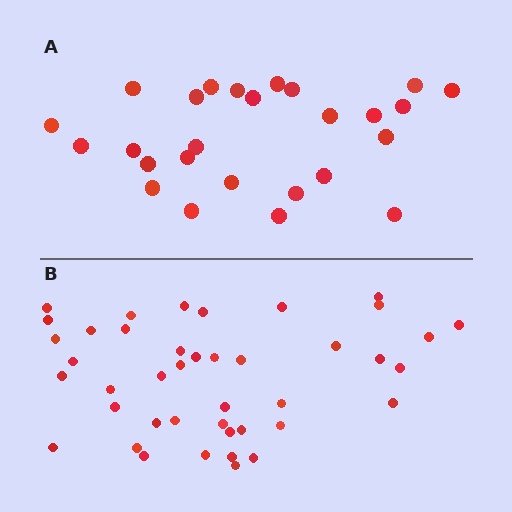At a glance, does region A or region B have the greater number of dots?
Region B (the bottom region) has more dots.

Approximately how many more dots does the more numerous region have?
Region B has approximately 15 more dots than region A.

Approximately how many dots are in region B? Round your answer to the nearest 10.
About 40 dots. (The exact count is 42, which rounds to 40.)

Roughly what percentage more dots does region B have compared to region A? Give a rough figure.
About 60% more.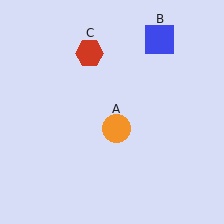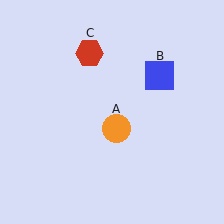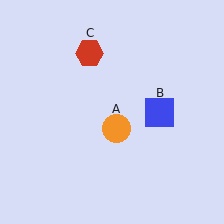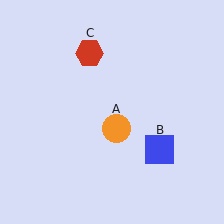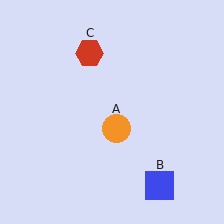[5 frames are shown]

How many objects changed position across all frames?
1 object changed position: blue square (object B).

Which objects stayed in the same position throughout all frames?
Orange circle (object A) and red hexagon (object C) remained stationary.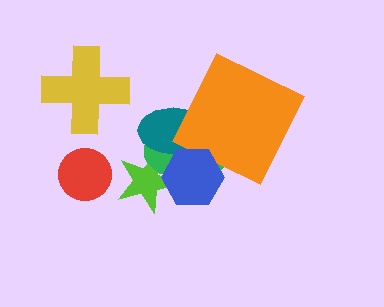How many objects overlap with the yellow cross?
0 objects overlap with the yellow cross.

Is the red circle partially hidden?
No, no other shape covers it.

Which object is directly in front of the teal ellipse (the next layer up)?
The orange square is directly in front of the teal ellipse.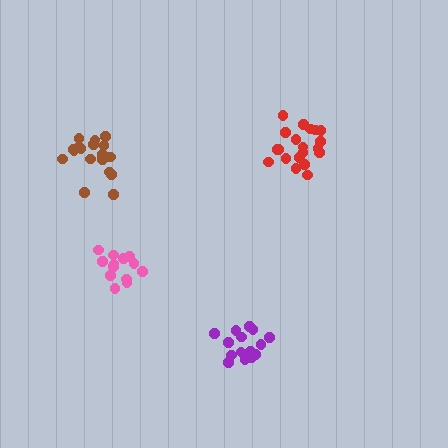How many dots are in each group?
Group 1: 20 dots, Group 2: 15 dots, Group 3: 14 dots, Group 4: 18 dots (67 total).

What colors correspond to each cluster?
The clusters are colored: red, purple, pink, brown.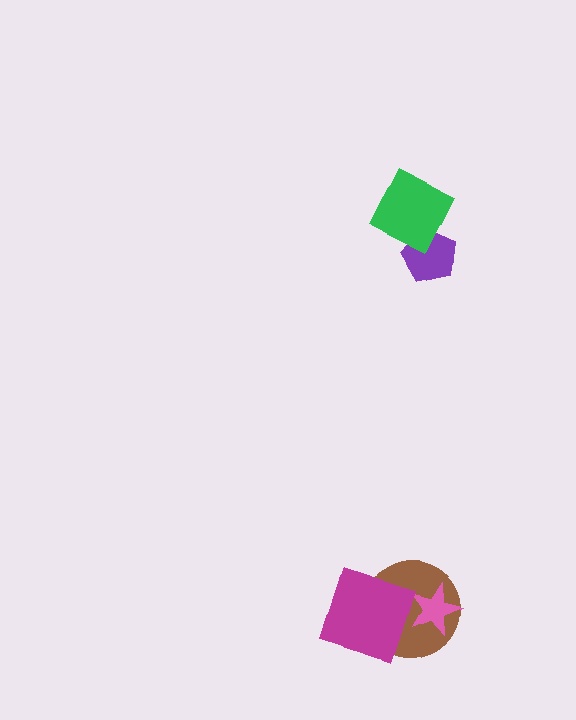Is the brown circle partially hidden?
Yes, it is partially covered by another shape.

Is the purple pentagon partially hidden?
Yes, it is partially covered by another shape.